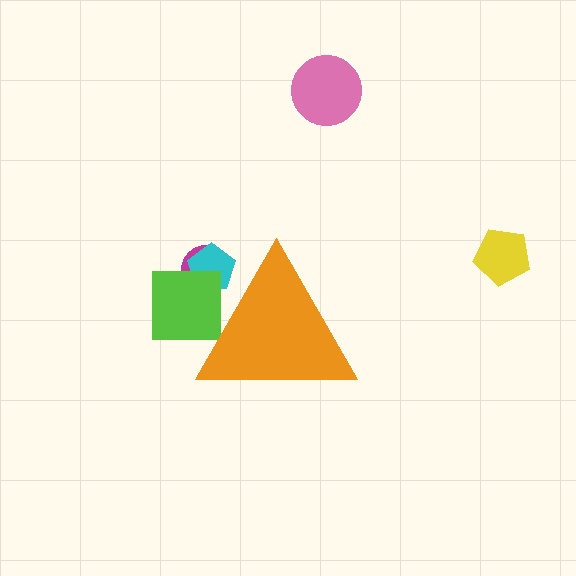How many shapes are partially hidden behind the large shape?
3 shapes are partially hidden.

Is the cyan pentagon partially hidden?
Yes, the cyan pentagon is partially hidden behind the orange triangle.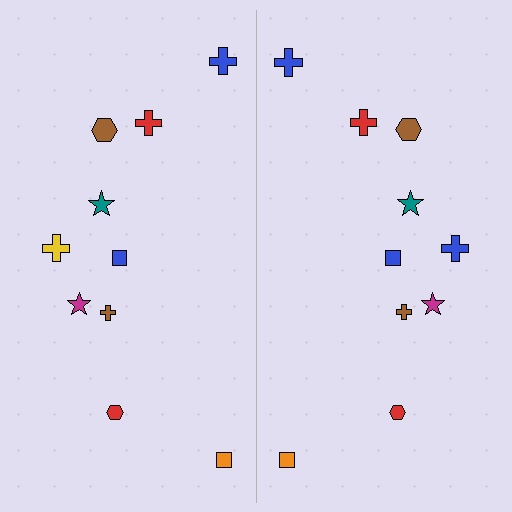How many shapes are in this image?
There are 20 shapes in this image.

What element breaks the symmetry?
The blue cross on the right side breaks the symmetry — its mirror counterpart is yellow.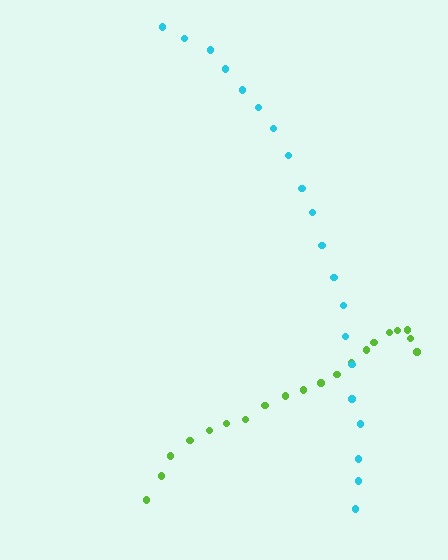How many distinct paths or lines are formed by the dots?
There are 2 distinct paths.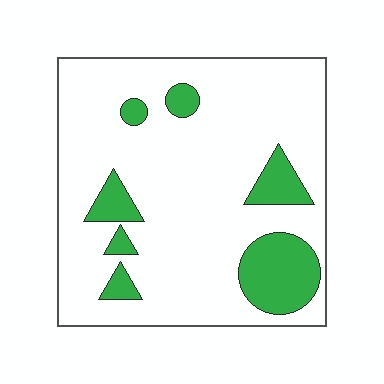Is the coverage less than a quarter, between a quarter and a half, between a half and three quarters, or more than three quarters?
Less than a quarter.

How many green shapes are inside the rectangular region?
7.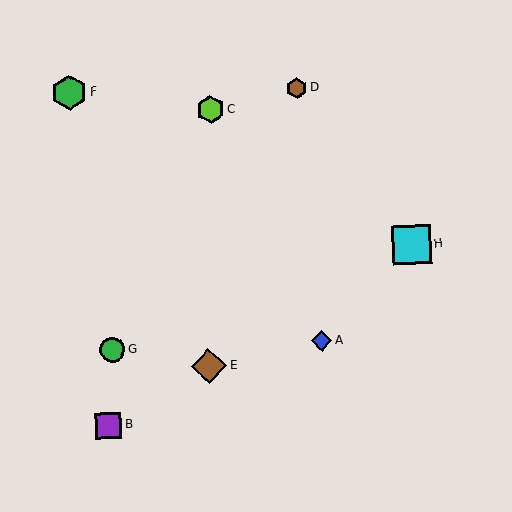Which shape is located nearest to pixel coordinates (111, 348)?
The green circle (labeled G) at (112, 350) is nearest to that location.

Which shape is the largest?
The cyan square (labeled H) is the largest.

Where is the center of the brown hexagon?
The center of the brown hexagon is at (297, 88).